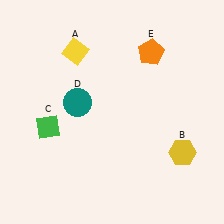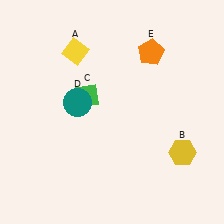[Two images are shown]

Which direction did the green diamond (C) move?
The green diamond (C) moved right.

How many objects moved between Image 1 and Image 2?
1 object moved between the two images.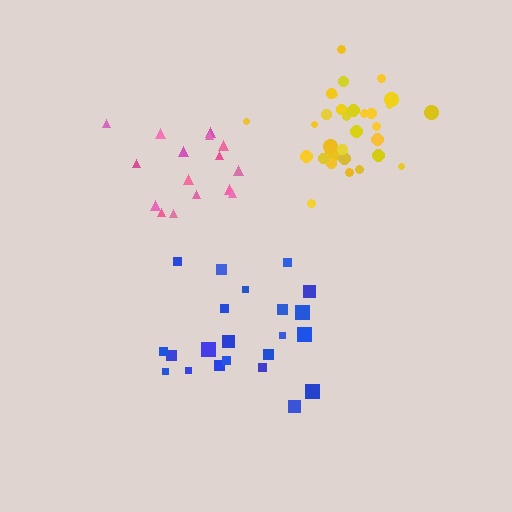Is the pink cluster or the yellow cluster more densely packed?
Yellow.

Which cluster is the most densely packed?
Yellow.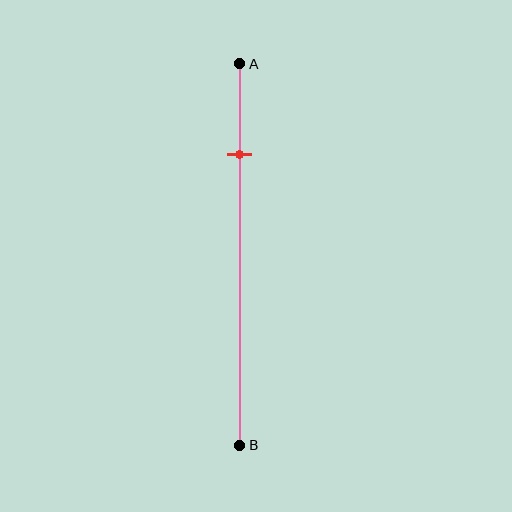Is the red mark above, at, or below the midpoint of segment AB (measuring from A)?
The red mark is above the midpoint of segment AB.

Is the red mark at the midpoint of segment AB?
No, the mark is at about 25% from A, not at the 50% midpoint.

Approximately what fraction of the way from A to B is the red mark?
The red mark is approximately 25% of the way from A to B.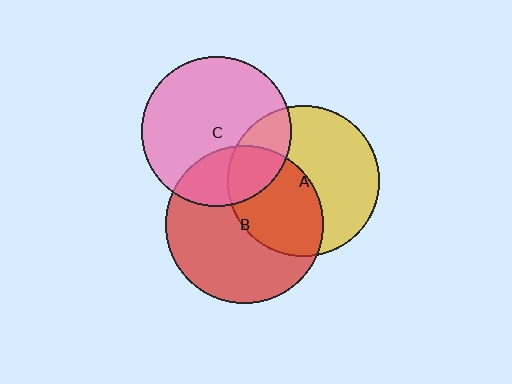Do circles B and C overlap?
Yes.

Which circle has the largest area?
Circle B (red).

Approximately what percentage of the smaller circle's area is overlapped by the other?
Approximately 25%.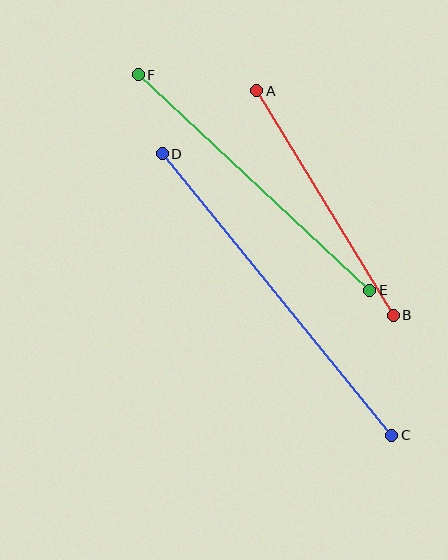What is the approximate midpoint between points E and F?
The midpoint is at approximately (254, 182) pixels.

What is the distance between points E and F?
The distance is approximately 317 pixels.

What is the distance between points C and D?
The distance is approximately 363 pixels.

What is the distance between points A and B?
The distance is approximately 262 pixels.